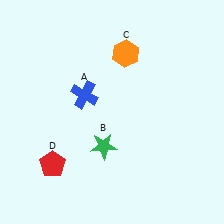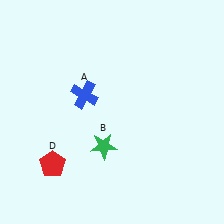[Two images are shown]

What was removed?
The orange hexagon (C) was removed in Image 2.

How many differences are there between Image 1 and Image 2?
There is 1 difference between the two images.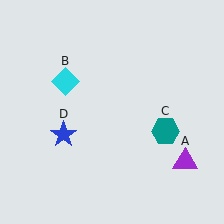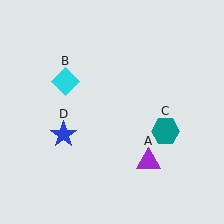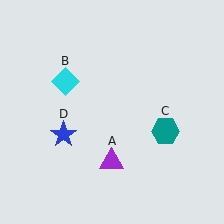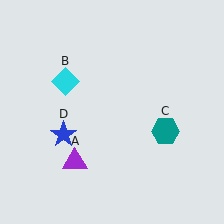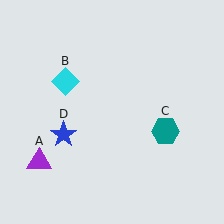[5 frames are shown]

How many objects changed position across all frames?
1 object changed position: purple triangle (object A).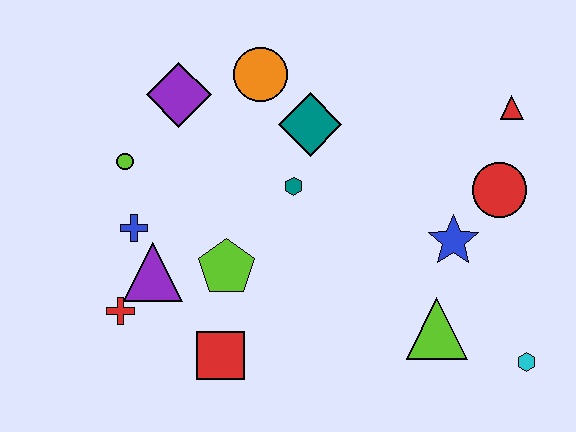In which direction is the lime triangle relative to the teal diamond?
The lime triangle is below the teal diamond.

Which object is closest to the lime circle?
The blue cross is closest to the lime circle.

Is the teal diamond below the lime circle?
No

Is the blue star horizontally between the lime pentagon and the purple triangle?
No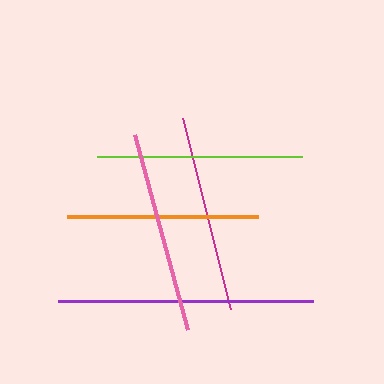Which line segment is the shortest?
The orange line is the shortest at approximately 191 pixels.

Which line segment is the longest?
The purple line is the longest at approximately 255 pixels.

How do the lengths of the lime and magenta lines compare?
The lime and magenta lines are approximately the same length.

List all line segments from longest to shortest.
From longest to shortest: purple, lime, pink, magenta, orange.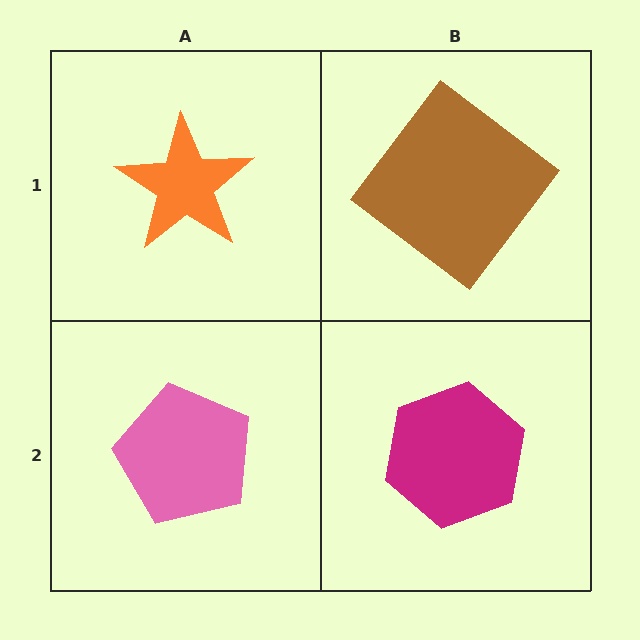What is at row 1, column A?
An orange star.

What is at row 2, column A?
A pink pentagon.